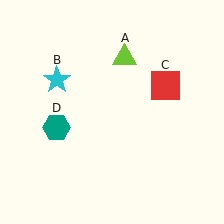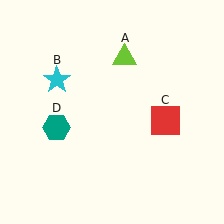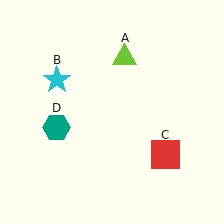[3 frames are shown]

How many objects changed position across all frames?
1 object changed position: red square (object C).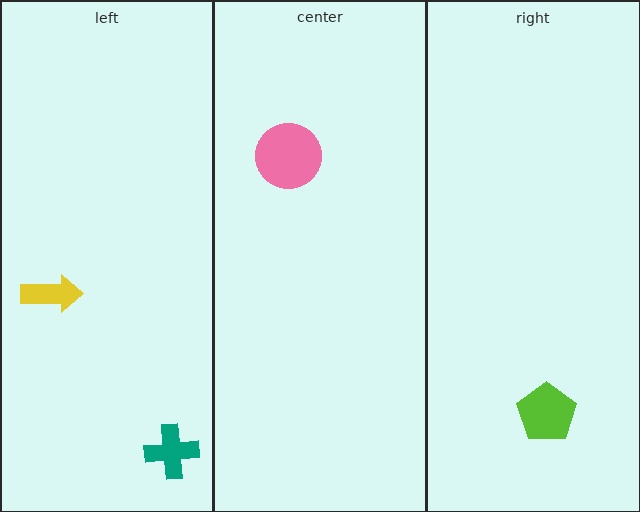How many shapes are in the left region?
2.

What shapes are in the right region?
The lime pentagon.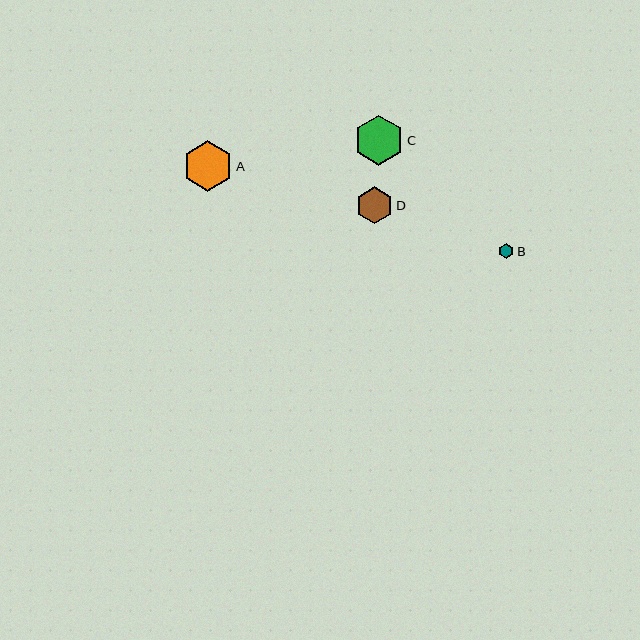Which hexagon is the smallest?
Hexagon B is the smallest with a size of approximately 15 pixels.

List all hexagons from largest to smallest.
From largest to smallest: A, C, D, B.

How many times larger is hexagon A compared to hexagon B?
Hexagon A is approximately 3.3 times the size of hexagon B.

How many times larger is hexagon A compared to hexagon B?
Hexagon A is approximately 3.3 times the size of hexagon B.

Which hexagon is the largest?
Hexagon A is the largest with a size of approximately 51 pixels.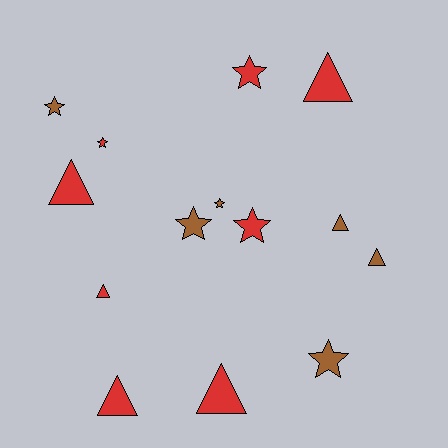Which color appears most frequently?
Red, with 8 objects.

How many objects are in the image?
There are 14 objects.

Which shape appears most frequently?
Triangle, with 7 objects.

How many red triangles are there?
There are 5 red triangles.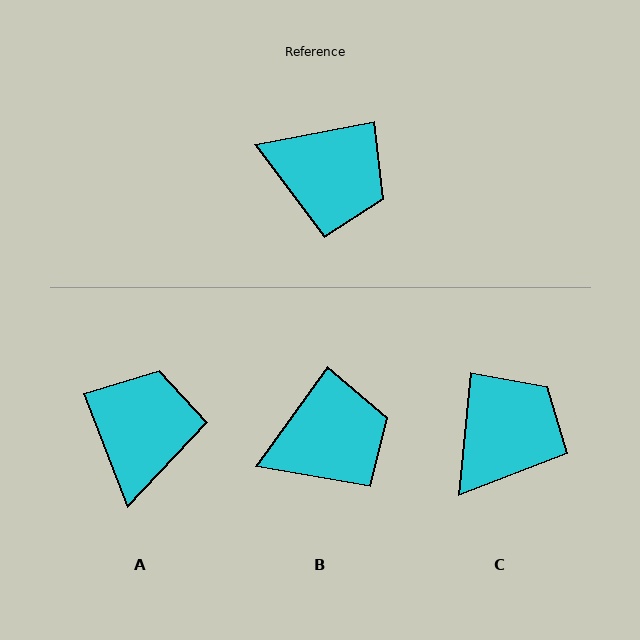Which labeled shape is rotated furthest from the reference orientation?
A, about 100 degrees away.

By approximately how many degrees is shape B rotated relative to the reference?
Approximately 43 degrees counter-clockwise.